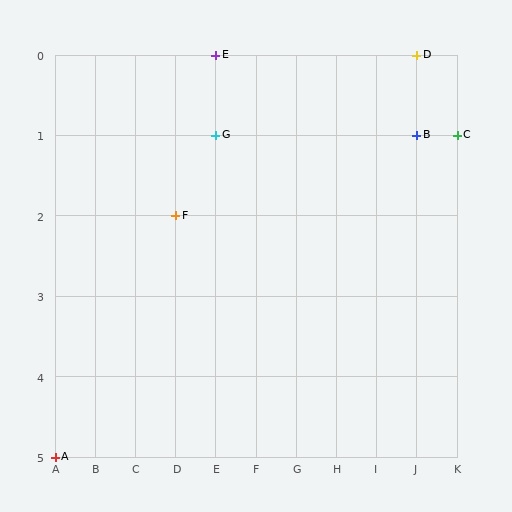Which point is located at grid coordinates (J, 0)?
Point D is at (J, 0).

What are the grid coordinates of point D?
Point D is at grid coordinates (J, 0).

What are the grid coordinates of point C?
Point C is at grid coordinates (K, 1).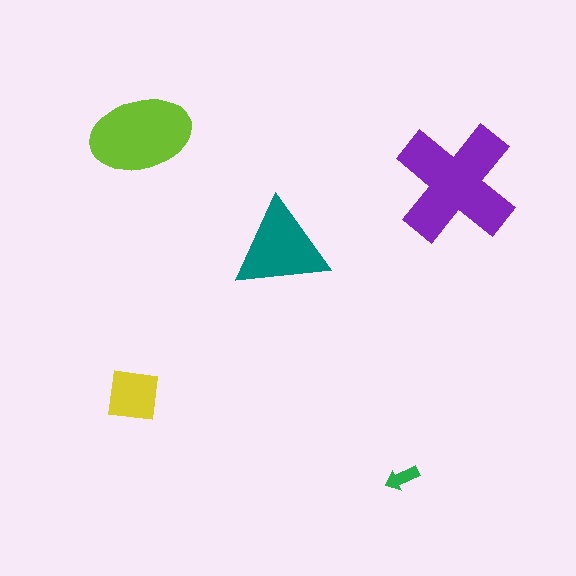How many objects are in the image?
There are 5 objects in the image.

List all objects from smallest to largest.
The green arrow, the yellow square, the teal triangle, the lime ellipse, the purple cross.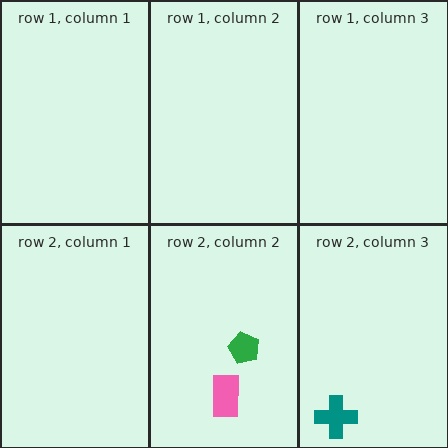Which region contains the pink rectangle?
The row 2, column 2 region.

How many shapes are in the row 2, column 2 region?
2.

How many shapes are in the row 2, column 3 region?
1.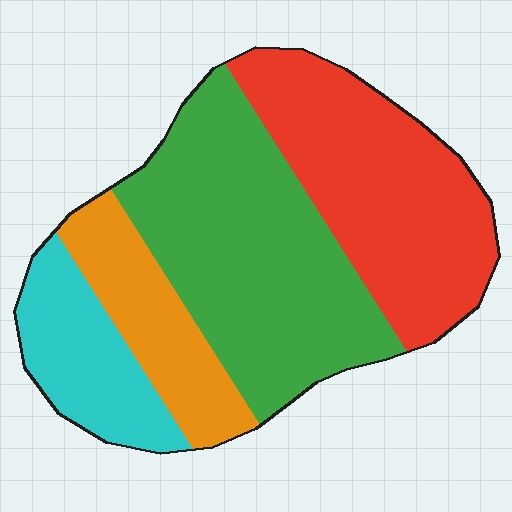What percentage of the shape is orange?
Orange takes up about one sixth (1/6) of the shape.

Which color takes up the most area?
Green, at roughly 40%.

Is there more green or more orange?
Green.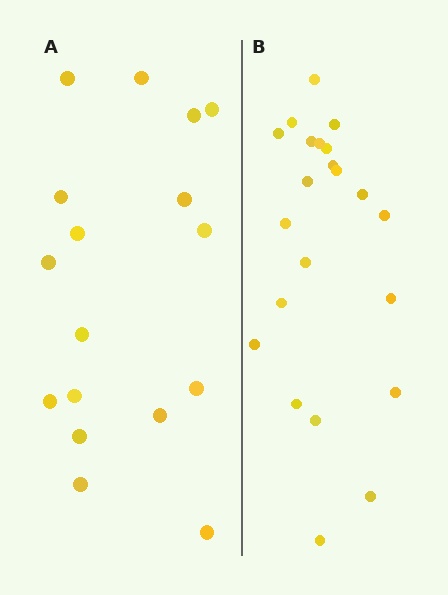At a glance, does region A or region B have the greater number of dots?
Region B (the right region) has more dots.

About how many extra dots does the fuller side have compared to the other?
Region B has about 5 more dots than region A.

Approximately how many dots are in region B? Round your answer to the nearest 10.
About 20 dots. (The exact count is 22, which rounds to 20.)